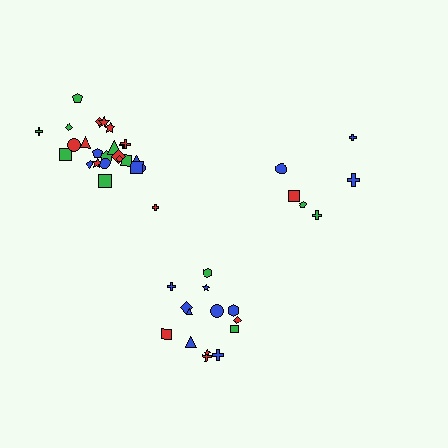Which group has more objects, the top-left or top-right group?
The top-left group.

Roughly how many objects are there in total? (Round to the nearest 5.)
Roughly 45 objects in total.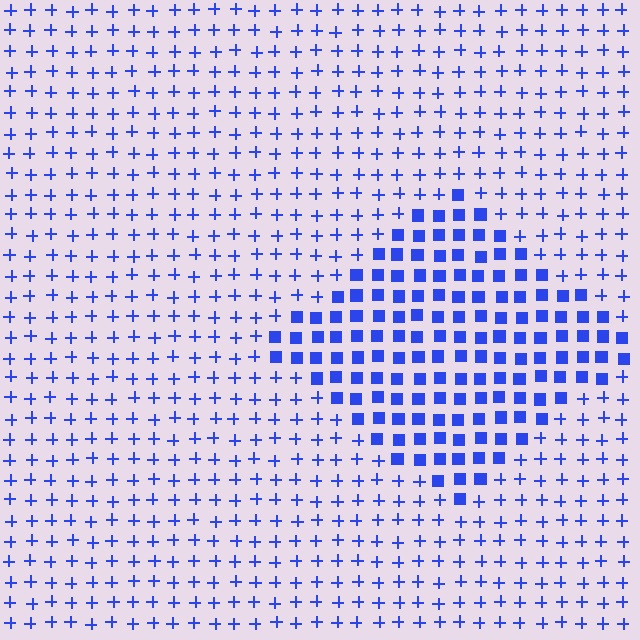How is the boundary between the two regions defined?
The boundary is defined by a change in element shape: squares inside vs. plus signs outside. All elements share the same color and spacing.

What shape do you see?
I see a diamond.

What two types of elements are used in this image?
The image uses squares inside the diamond region and plus signs outside it.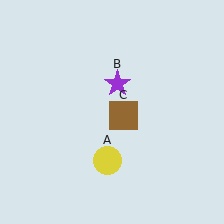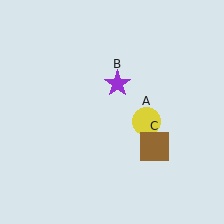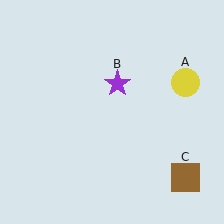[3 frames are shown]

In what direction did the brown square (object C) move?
The brown square (object C) moved down and to the right.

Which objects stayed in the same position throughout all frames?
Purple star (object B) remained stationary.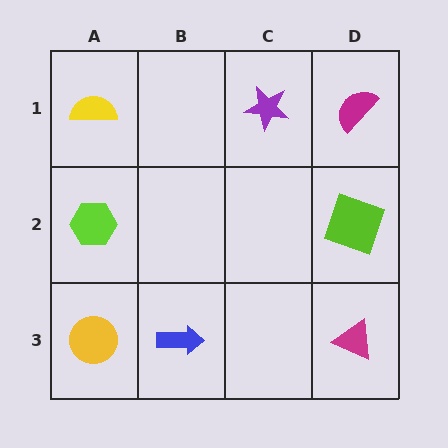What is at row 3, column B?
A blue arrow.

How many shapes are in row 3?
3 shapes.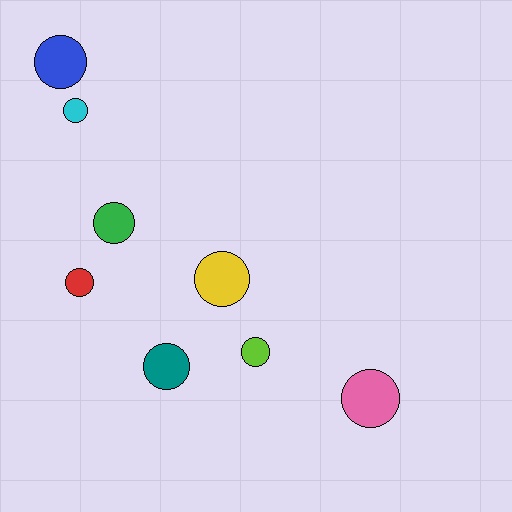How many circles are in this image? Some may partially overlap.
There are 8 circles.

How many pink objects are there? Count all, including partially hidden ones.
There is 1 pink object.